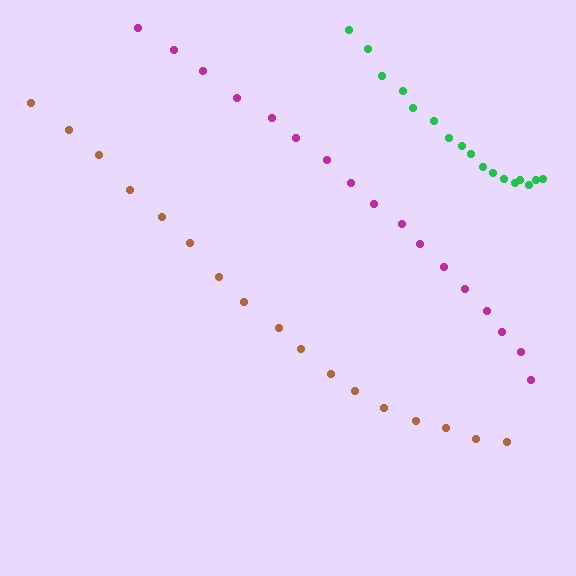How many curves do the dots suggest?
There are 3 distinct paths.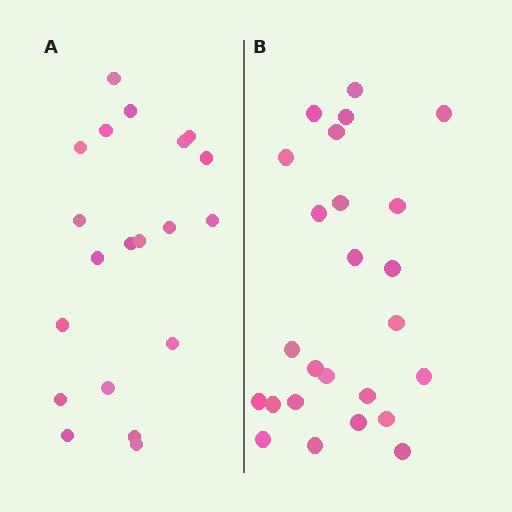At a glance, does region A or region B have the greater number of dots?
Region B (the right region) has more dots.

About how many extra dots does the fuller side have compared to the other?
Region B has about 5 more dots than region A.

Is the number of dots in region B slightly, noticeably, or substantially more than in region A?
Region B has noticeably more, but not dramatically so. The ratio is roughly 1.2 to 1.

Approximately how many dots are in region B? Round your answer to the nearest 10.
About 20 dots. (The exact count is 25, which rounds to 20.)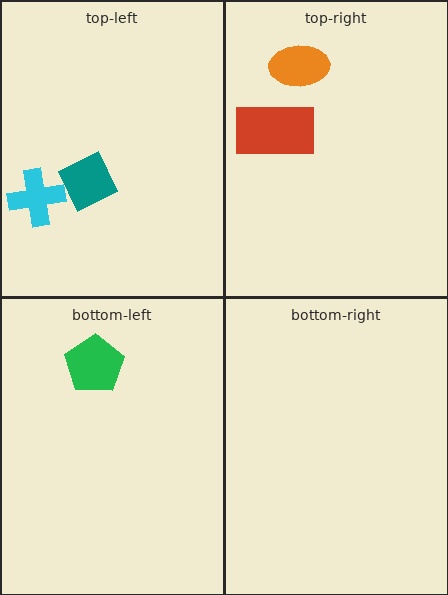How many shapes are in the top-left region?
2.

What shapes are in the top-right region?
The red rectangle, the orange ellipse.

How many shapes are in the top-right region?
2.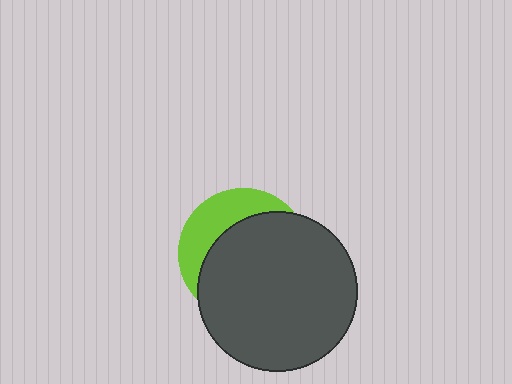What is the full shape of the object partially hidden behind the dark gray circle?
The partially hidden object is a lime circle.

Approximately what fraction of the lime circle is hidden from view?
Roughly 69% of the lime circle is hidden behind the dark gray circle.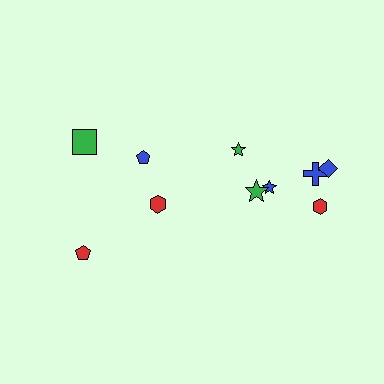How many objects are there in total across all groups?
There are 10 objects.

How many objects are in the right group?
There are 6 objects.